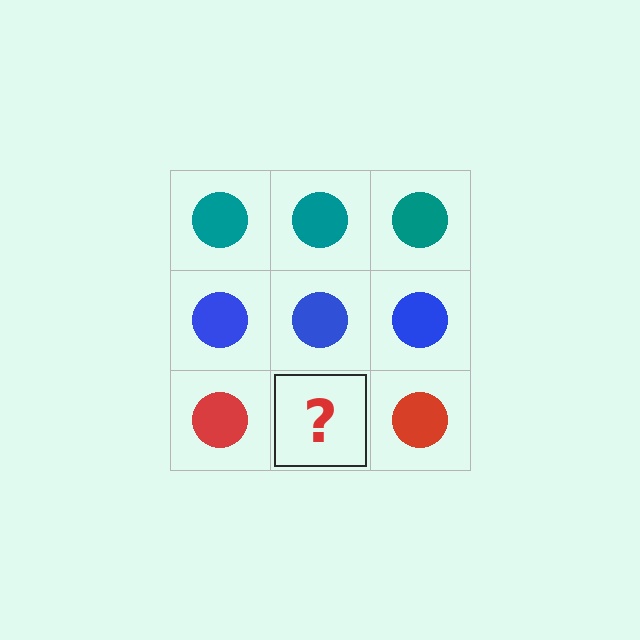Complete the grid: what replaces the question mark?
The question mark should be replaced with a red circle.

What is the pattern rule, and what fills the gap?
The rule is that each row has a consistent color. The gap should be filled with a red circle.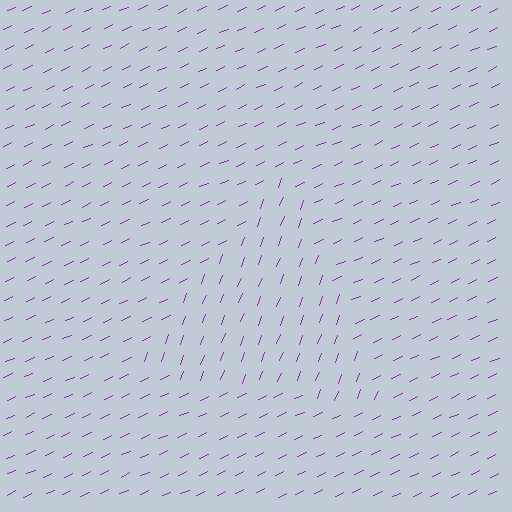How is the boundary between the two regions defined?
The boundary is defined purely by a change in line orientation (approximately 45 degrees difference). All lines are the same color and thickness.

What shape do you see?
I see a triangle.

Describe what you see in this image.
The image is filled with small purple line segments. A triangle region in the image has lines oriented differently from the surrounding lines, creating a visible texture boundary.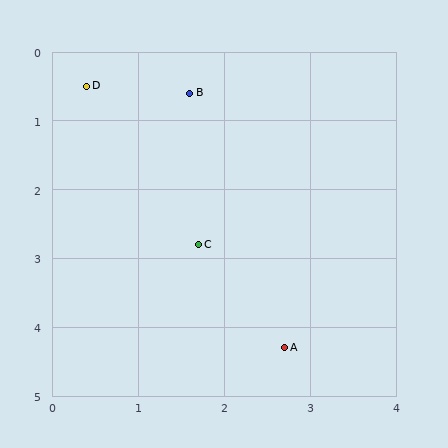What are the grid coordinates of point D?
Point D is at approximately (0.4, 0.5).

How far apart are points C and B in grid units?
Points C and B are about 2.2 grid units apart.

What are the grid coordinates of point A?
Point A is at approximately (2.7, 4.3).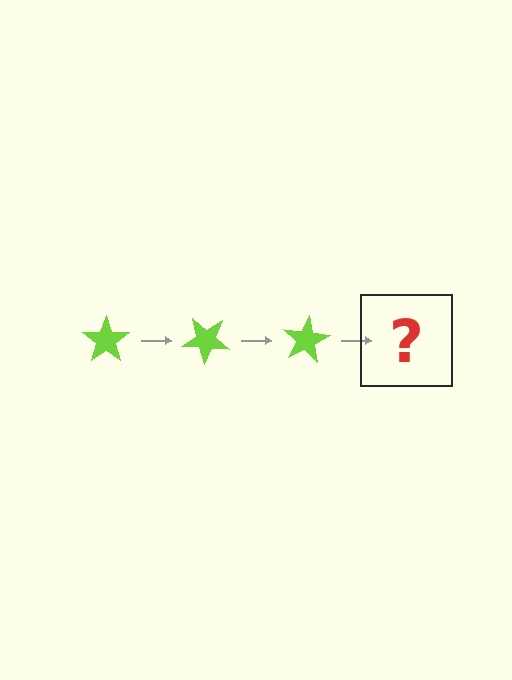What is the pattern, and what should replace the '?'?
The pattern is that the star rotates 40 degrees each step. The '?' should be a lime star rotated 120 degrees.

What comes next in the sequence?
The next element should be a lime star rotated 120 degrees.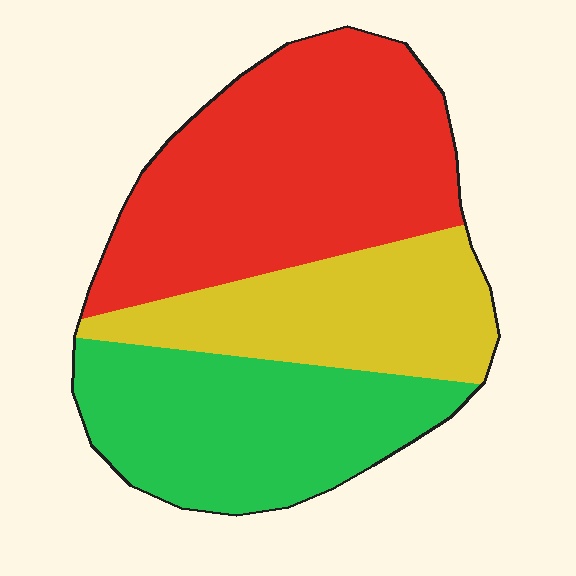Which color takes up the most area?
Red, at roughly 45%.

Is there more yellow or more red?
Red.